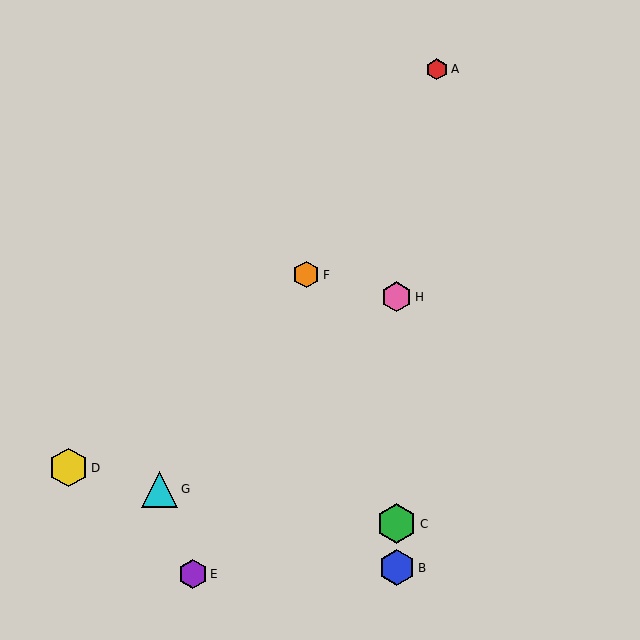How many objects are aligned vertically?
3 objects (B, C, H) are aligned vertically.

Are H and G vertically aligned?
No, H is at x≈397 and G is at x≈160.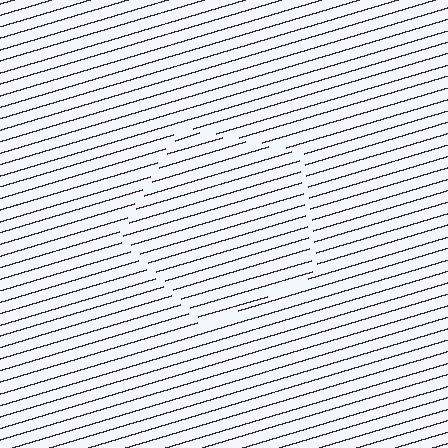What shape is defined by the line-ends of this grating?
An illusory pentagon. The interior of the shape contains the same grating, shifted by half a period — the contour is defined by the phase discontinuity where line-ends from the inner and outer gratings abut.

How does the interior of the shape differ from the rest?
The interior of the shape contains the same grating, shifted by half a period — the contour is defined by the phase discontinuity where line-ends from the inner and outer gratings abut.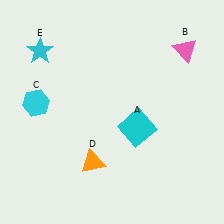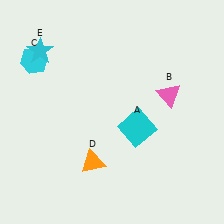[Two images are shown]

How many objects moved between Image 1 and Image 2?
2 objects moved between the two images.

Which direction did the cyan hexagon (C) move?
The cyan hexagon (C) moved up.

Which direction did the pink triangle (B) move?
The pink triangle (B) moved down.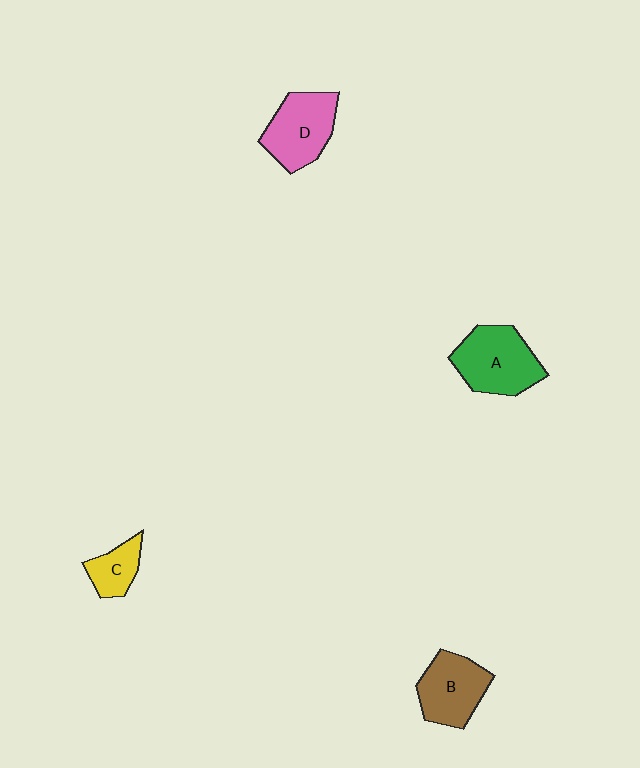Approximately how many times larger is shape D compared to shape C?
Approximately 1.9 times.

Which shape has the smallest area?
Shape C (yellow).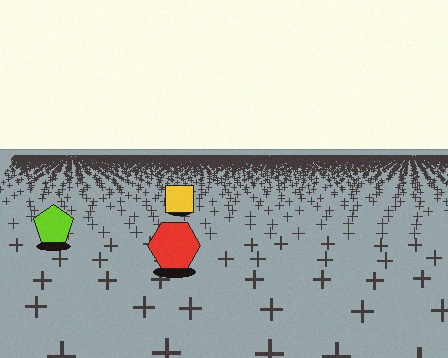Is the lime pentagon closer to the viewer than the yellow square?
Yes. The lime pentagon is closer — you can tell from the texture gradient: the ground texture is coarser near it.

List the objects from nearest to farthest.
From nearest to farthest: the red hexagon, the lime pentagon, the yellow square.